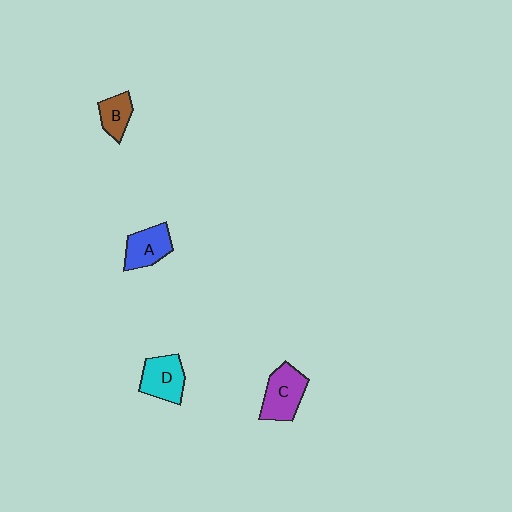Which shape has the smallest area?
Shape B (brown).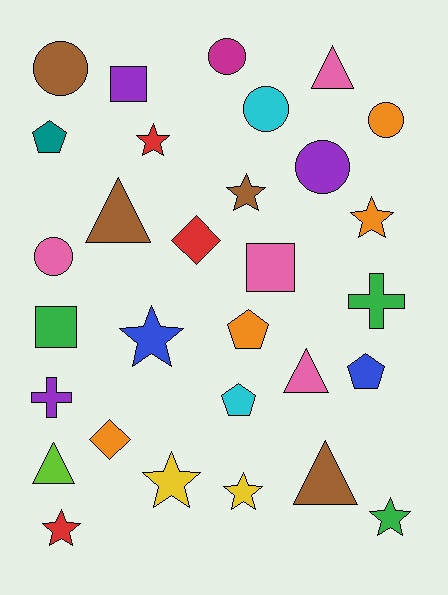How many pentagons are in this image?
There are 4 pentagons.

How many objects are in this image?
There are 30 objects.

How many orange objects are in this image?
There are 4 orange objects.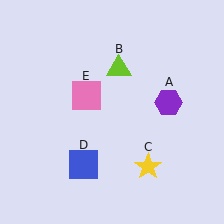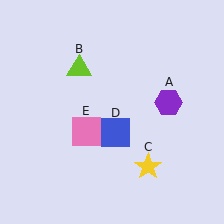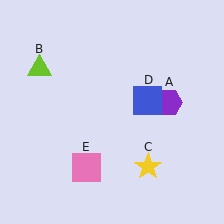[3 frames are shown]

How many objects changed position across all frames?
3 objects changed position: lime triangle (object B), blue square (object D), pink square (object E).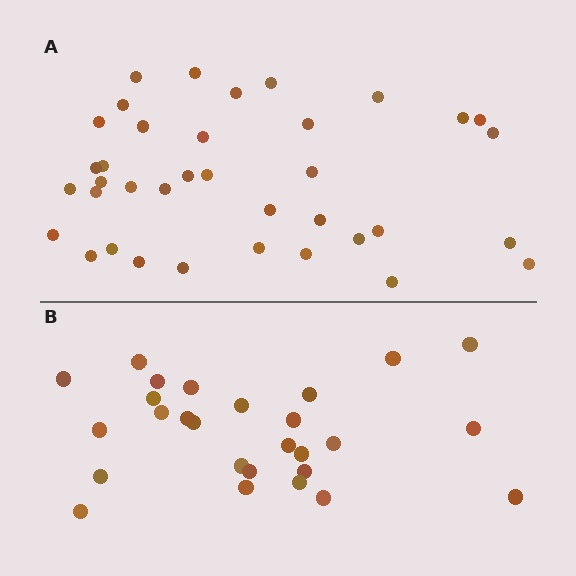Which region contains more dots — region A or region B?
Region A (the top region) has more dots.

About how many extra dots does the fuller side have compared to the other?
Region A has roughly 10 or so more dots than region B.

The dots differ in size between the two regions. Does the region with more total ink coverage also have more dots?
No. Region B has more total ink coverage because its dots are larger, but region A actually contains more individual dots. Total area can be misleading — the number of items is what matters here.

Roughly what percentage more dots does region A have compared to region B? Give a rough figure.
About 35% more.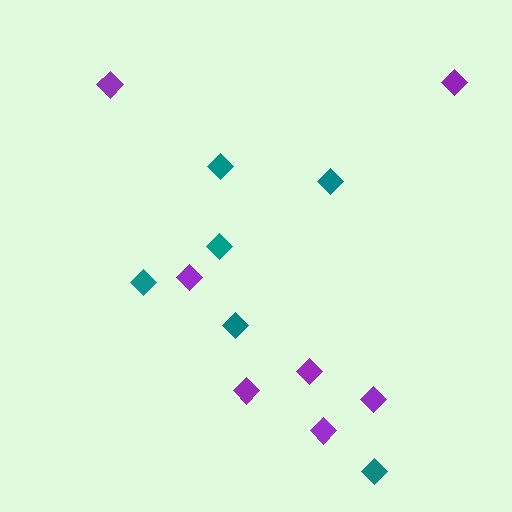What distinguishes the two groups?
There are 2 groups: one group of teal diamonds (6) and one group of purple diamonds (7).